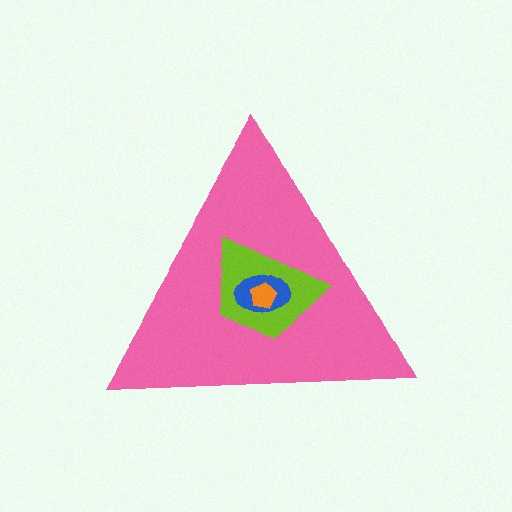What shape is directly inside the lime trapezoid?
The blue ellipse.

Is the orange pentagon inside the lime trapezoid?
Yes.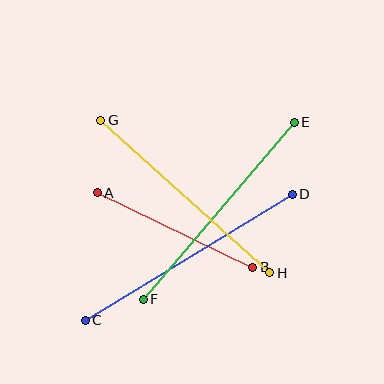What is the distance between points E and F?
The distance is approximately 233 pixels.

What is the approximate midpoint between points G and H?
The midpoint is at approximately (185, 196) pixels.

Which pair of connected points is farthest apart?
Points C and D are farthest apart.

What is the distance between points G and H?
The distance is approximately 228 pixels.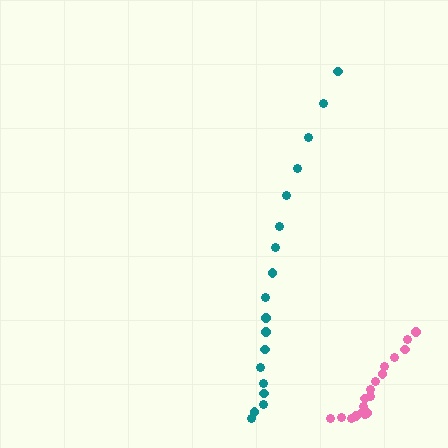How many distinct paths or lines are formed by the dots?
There are 2 distinct paths.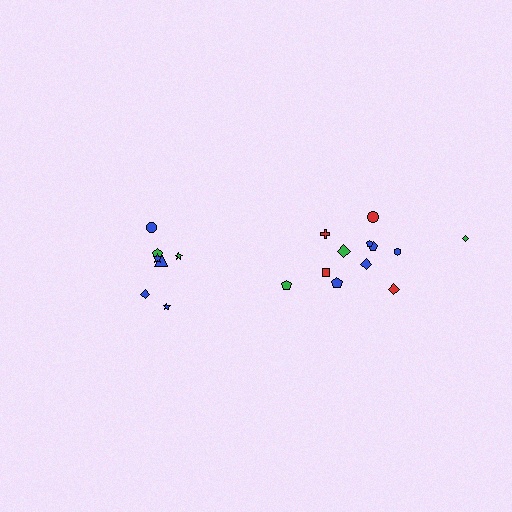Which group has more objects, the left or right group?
The right group.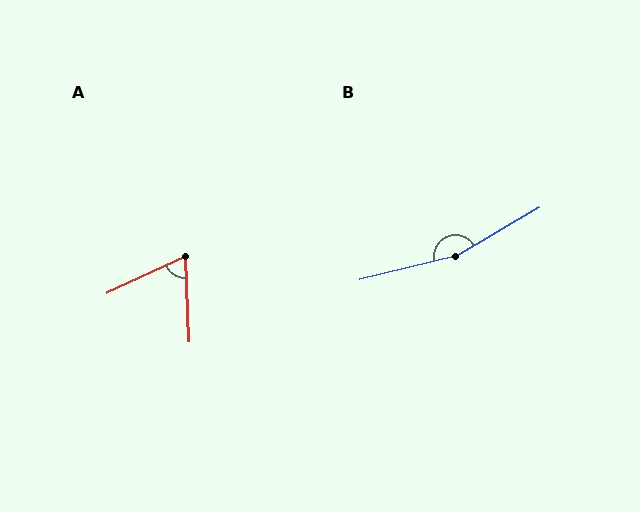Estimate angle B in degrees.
Approximately 164 degrees.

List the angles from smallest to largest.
A (67°), B (164°).